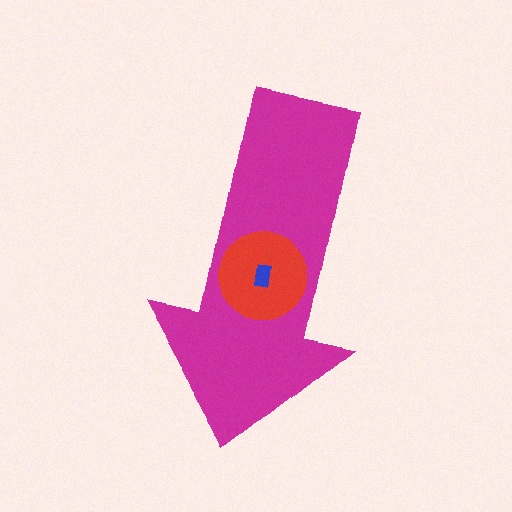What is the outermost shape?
The magenta arrow.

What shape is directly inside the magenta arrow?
The red circle.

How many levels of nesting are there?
3.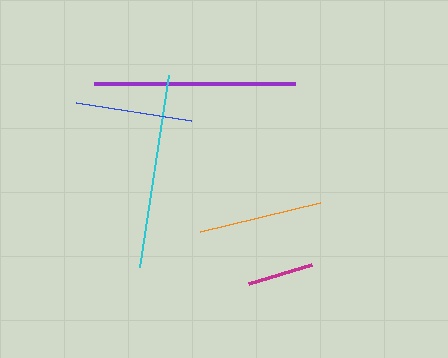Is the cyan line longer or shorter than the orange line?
The cyan line is longer than the orange line.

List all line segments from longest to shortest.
From longest to shortest: purple, cyan, orange, blue, magenta.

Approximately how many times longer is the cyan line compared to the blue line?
The cyan line is approximately 1.7 times the length of the blue line.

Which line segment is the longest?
The purple line is the longest at approximately 200 pixels.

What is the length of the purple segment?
The purple segment is approximately 200 pixels long.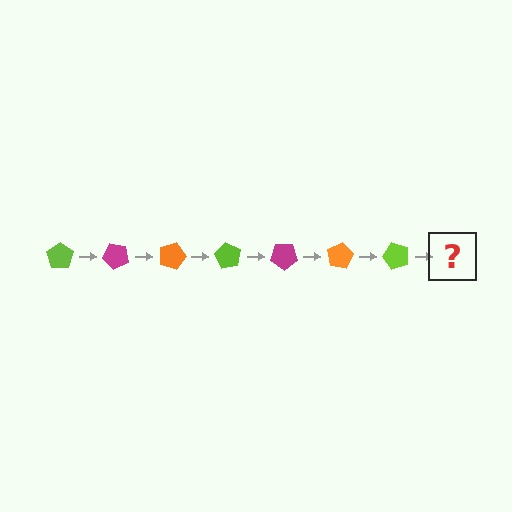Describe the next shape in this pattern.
It should be a magenta pentagon, rotated 315 degrees from the start.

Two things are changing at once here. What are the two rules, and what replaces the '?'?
The two rules are that it rotates 45 degrees each step and the color cycles through lime, magenta, and orange. The '?' should be a magenta pentagon, rotated 315 degrees from the start.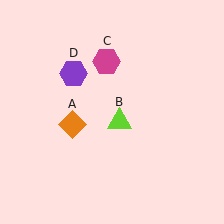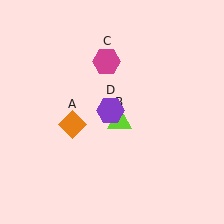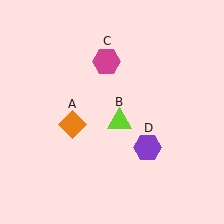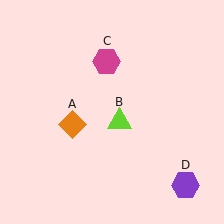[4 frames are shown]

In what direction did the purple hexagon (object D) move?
The purple hexagon (object D) moved down and to the right.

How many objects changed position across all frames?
1 object changed position: purple hexagon (object D).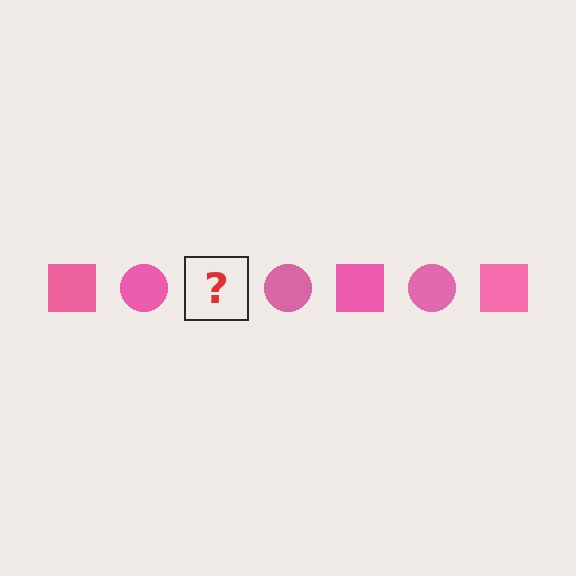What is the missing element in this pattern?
The missing element is a pink square.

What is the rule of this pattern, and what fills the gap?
The rule is that the pattern cycles through square, circle shapes in pink. The gap should be filled with a pink square.